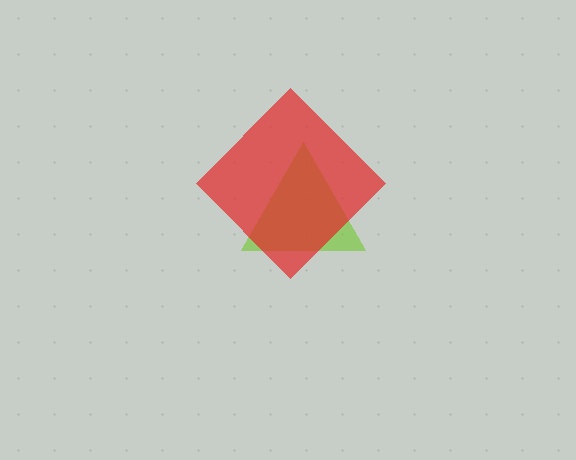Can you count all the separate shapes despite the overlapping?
Yes, there are 2 separate shapes.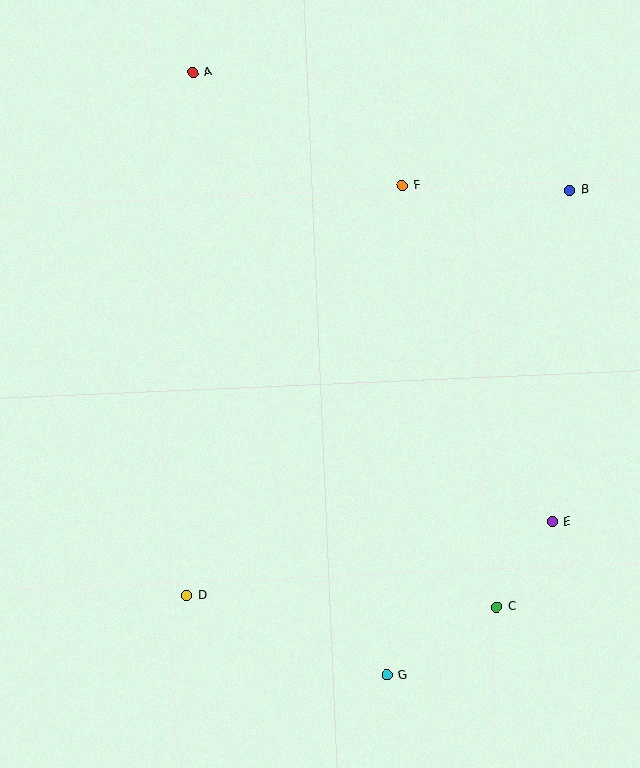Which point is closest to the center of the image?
Point F at (402, 185) is closest to the center.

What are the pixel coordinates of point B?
Point B is at (570, 190).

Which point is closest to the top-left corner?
Point A is closest to the top-left corner.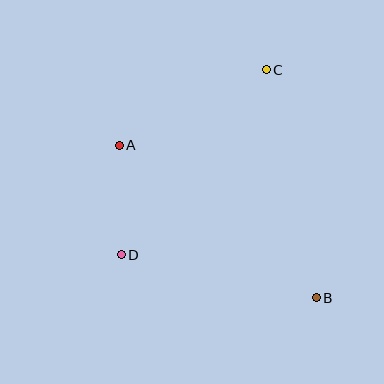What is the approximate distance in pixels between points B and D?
The distance between B and D is approximately 200 pixels.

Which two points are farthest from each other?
Points A and B are farthest from each other.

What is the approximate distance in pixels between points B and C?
The distance between B and C is approximately 233 pixels.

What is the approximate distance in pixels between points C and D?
The distance between C and D is approximately 235 pixels.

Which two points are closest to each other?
Points A and D are closest to each other.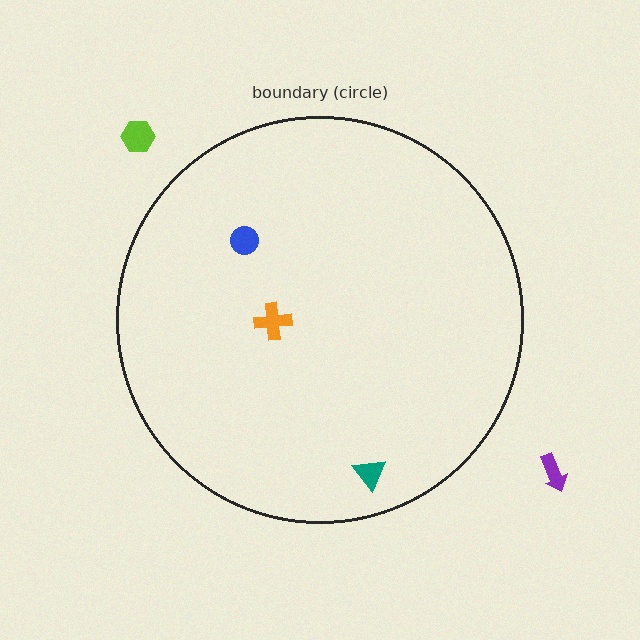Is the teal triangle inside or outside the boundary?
Inside.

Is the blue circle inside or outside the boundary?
Inside.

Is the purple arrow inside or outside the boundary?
Outside.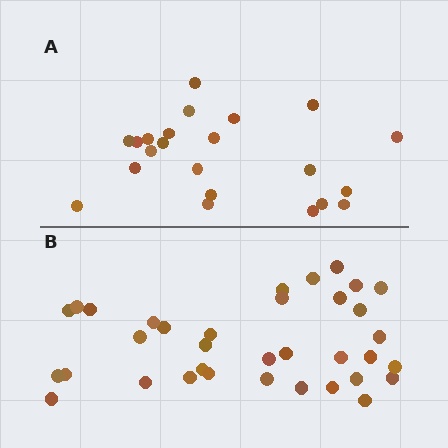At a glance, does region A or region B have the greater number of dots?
Region B (the bottom region) has more dots.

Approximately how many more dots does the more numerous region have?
Region B has approximately 15 more dots than region A.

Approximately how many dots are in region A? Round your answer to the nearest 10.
About 20 dots. (The exact count is 22, which rounds to 20.)